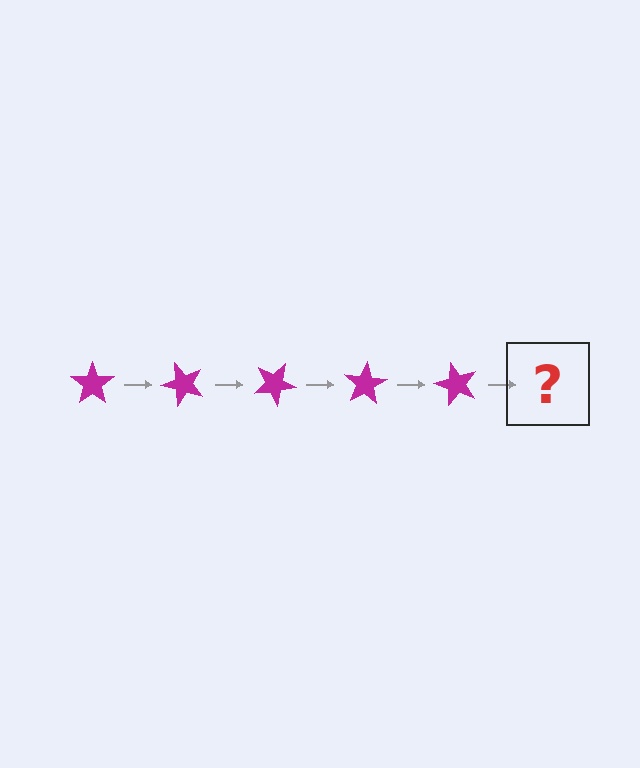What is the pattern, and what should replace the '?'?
The pattern is that the star rotates 50 degrees each step. The '?' should be a magenta star rotated 250 degrees.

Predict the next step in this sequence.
The next step is a magenta star rotated 250 degrees.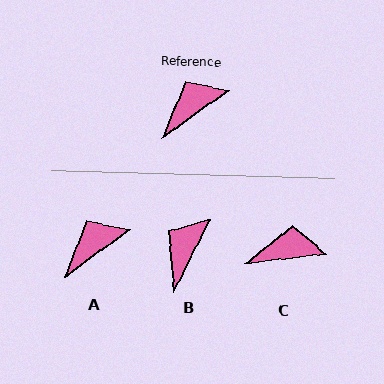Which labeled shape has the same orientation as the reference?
A.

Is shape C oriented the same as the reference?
No, it is off by about 29 degrees.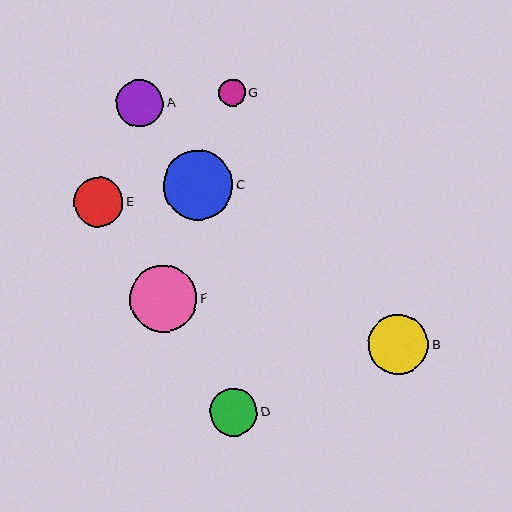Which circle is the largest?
Circle C is the largest with a size of approximately 69 pixels.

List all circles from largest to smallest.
From largest to smallest: C, F, B, E, D, A, G.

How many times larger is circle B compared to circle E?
Circle B is approximately 1.2 times the size of circle E.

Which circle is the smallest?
Circle G is the smallest with a size of approximately 27 pixels.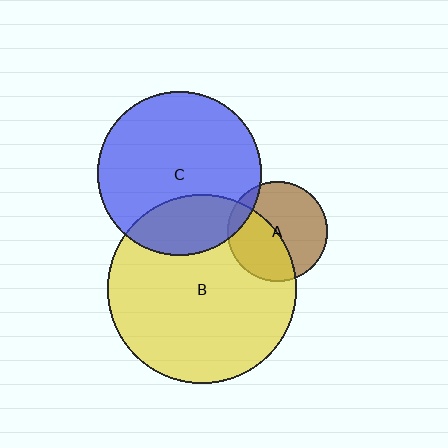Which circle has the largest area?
Circle B (yellow).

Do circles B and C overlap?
Yes.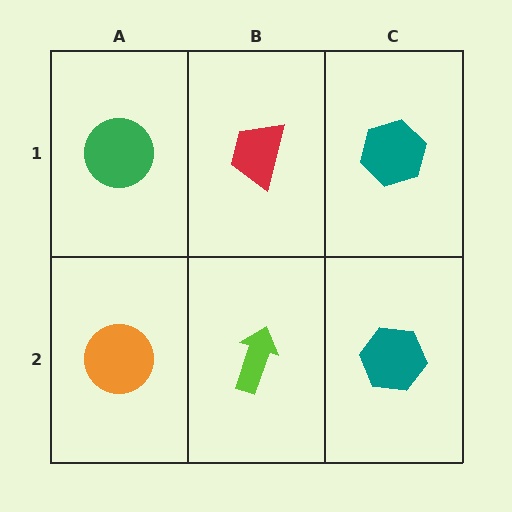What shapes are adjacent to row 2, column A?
A green circle (row 1, column A), a lime arrow (row 2, column B).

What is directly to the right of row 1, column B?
A teal hexagon.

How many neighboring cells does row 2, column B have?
3.